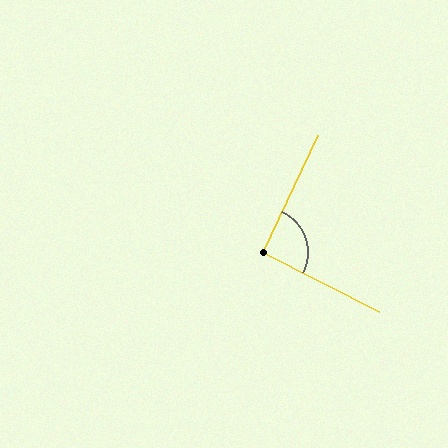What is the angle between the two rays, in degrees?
Approximately 92 degrees.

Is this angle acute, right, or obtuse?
It is approximately a right angle.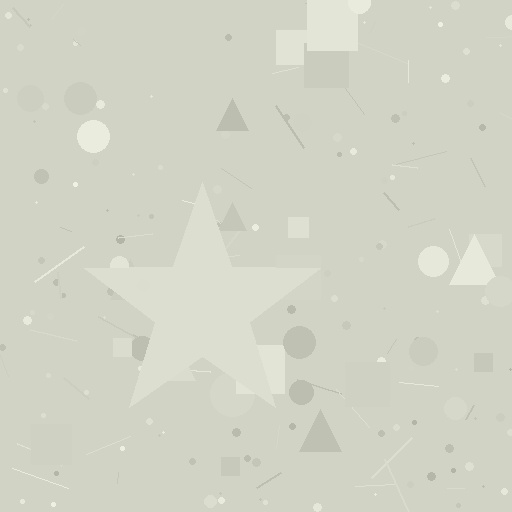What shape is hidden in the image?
A star is hidden in the image.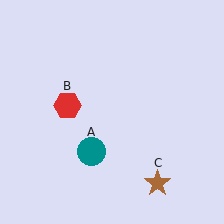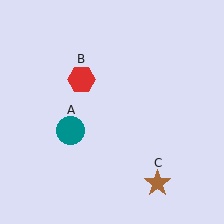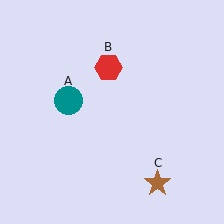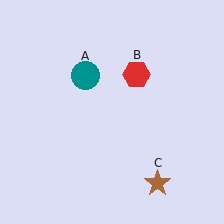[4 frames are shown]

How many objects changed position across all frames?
2 objects changed position: teal circle (object A), red hexagon (object B).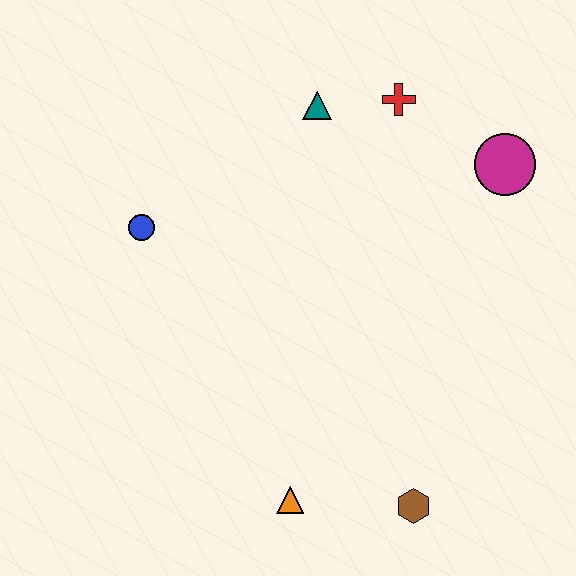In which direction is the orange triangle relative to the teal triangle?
The orange triangle is below the teal triangle.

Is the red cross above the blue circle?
Yes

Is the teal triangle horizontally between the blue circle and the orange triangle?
No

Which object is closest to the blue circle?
The teal triangle is closest to the blue circle.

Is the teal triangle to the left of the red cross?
Yes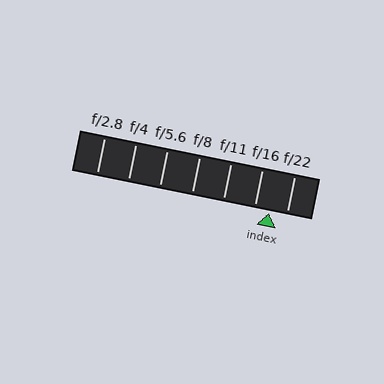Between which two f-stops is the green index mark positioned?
The index mark is between f/16 and f/22.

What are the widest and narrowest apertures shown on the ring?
The widest aperture shown is f/2.8 and the narrowest is f/22.